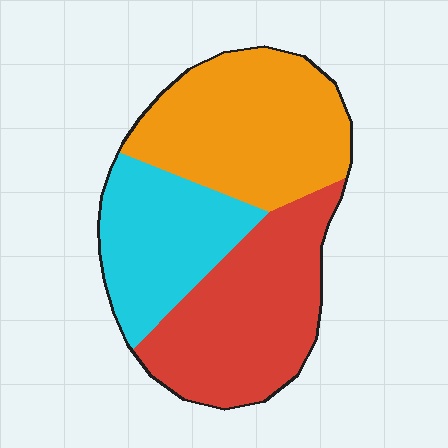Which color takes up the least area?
Cyan, at roughly 25%.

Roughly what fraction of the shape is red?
Red covers about 35% of the shape.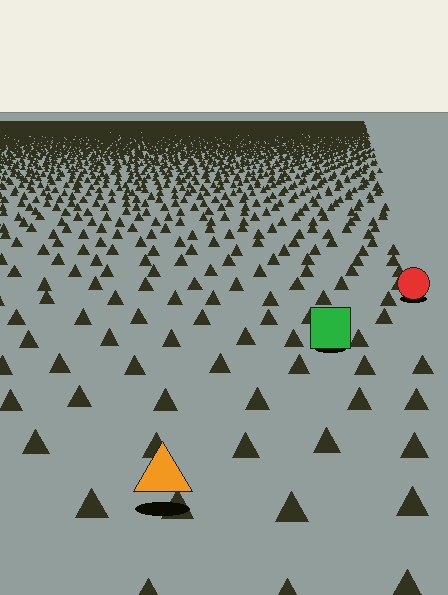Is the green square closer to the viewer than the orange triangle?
No. The orange triangle is closer — you can tell from the texture gradient: the ground texture is coarser near it.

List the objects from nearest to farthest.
From nearest to farthest: the orange triangle, the green square, the red circle.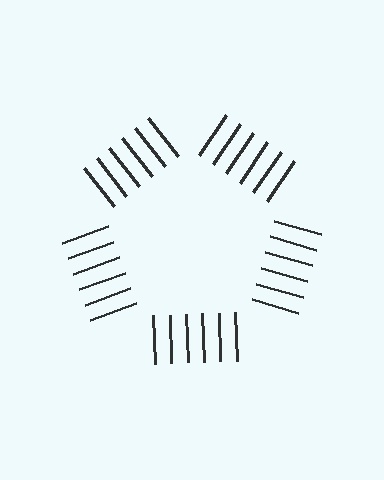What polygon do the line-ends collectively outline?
An illusory pentagon — the line segments terminate on its edges but no continuous stroke is drawn.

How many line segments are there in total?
30 — 6 along each of the 5 edges.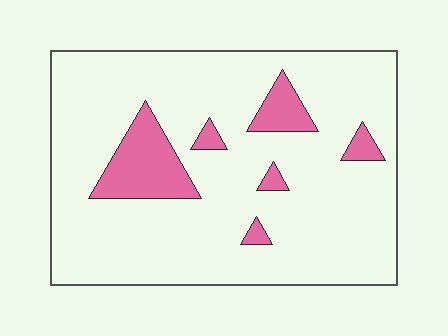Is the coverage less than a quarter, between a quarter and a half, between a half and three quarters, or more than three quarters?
Less than a quarter.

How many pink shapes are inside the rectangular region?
6.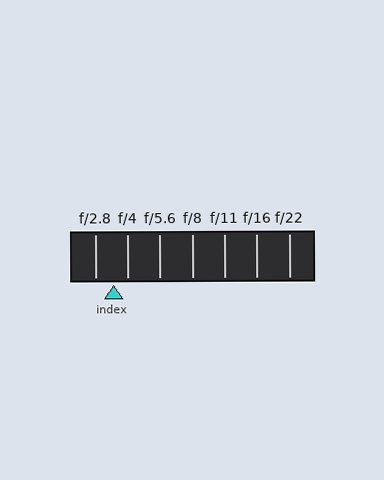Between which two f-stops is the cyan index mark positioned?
The index mark is between f/2.8 and f/4.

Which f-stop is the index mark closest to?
The index mark is closest to f/4.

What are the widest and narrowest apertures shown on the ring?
The widest aperture shown is f/2.8 and the narrowest is f/22.